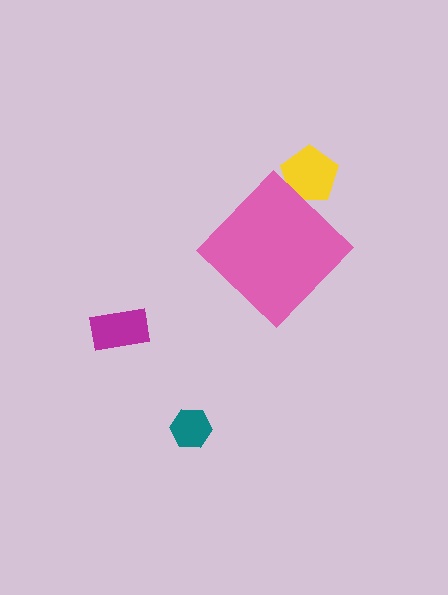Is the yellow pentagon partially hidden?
Yes, the yellow pentagon is partially hidden behind the pink diamond.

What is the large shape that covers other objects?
A pink diamond.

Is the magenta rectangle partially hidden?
No, the magenta rectangle is fully visible.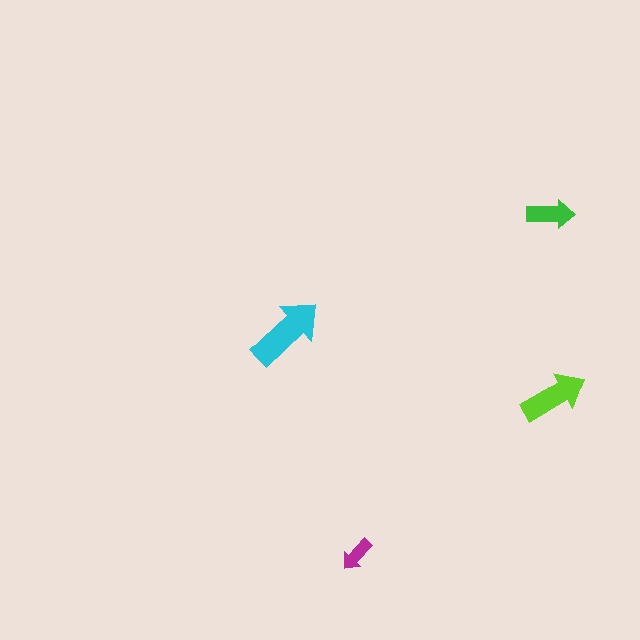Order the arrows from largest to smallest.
the cyan one, the lime one, the green one, the magenta one.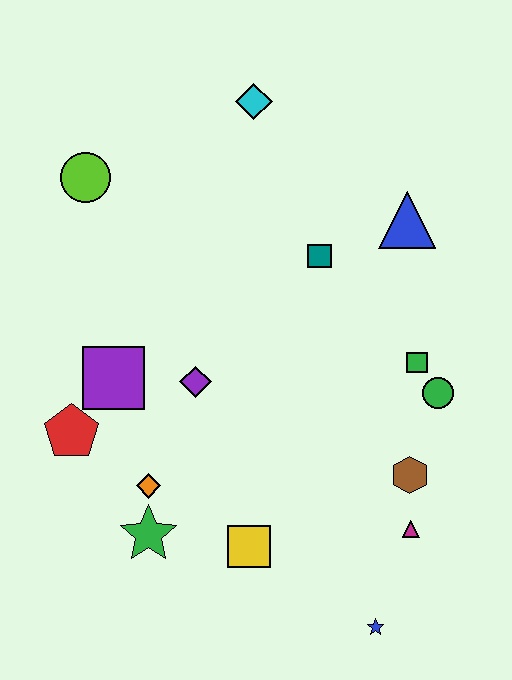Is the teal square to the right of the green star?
Yes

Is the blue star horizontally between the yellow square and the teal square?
No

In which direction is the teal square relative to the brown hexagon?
The teal square is above the brown hexagon.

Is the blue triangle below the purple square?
No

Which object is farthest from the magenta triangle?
The lime circle is farthest from the magenta triangle.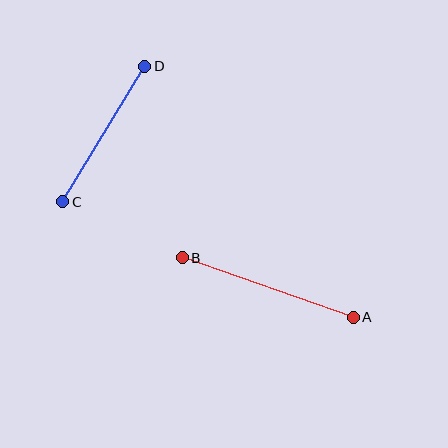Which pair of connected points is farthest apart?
Points A and B are farthest apart.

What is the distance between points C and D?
The distance is approximately 159 pixels.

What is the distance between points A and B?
The distance is approximately 181 pixels.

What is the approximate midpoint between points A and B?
The midpoint is at approximately (268, 288) pixels.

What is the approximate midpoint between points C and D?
The midpoint is at approximately (104, 134) pixels.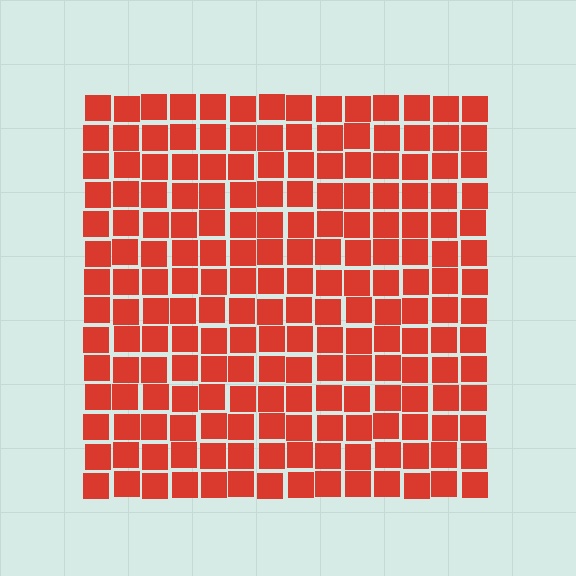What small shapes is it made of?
It is made of small squares.